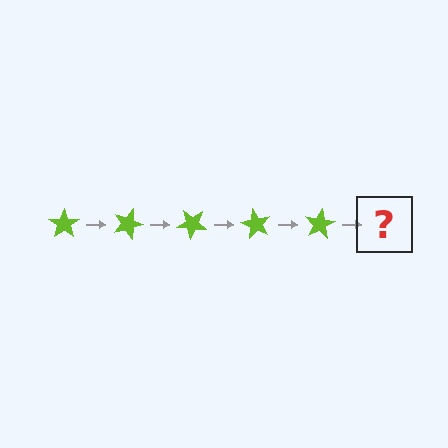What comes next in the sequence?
The next element should be a lime star rotated 100 degrees.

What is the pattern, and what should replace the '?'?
The pattern is that the star rotates 20 degrees each step. The '?' should be a lime star rotated 100 degrees.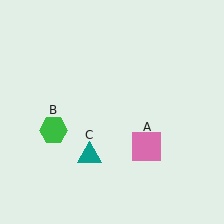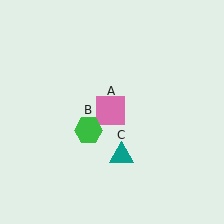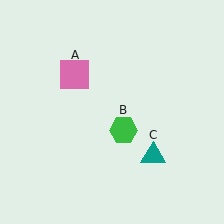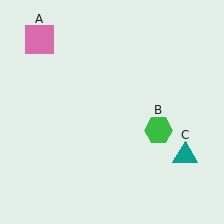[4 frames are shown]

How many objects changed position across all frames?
3 objects changed position: pink square (object A), green hexagon (object B), teal triangle (object C).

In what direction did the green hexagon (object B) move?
The green hexagon (object B) moved right.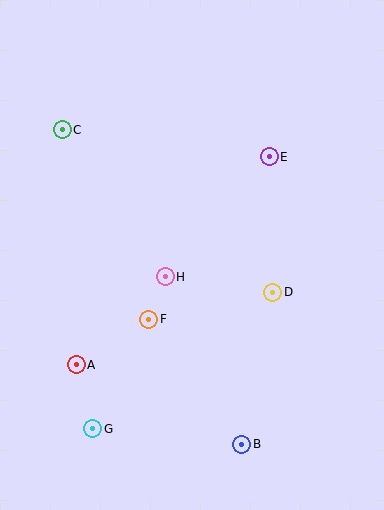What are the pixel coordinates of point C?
Point C is at (62, 130).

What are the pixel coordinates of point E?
Point E is at (269, 157).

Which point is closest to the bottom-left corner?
Point G is closest to the bottom-left corner.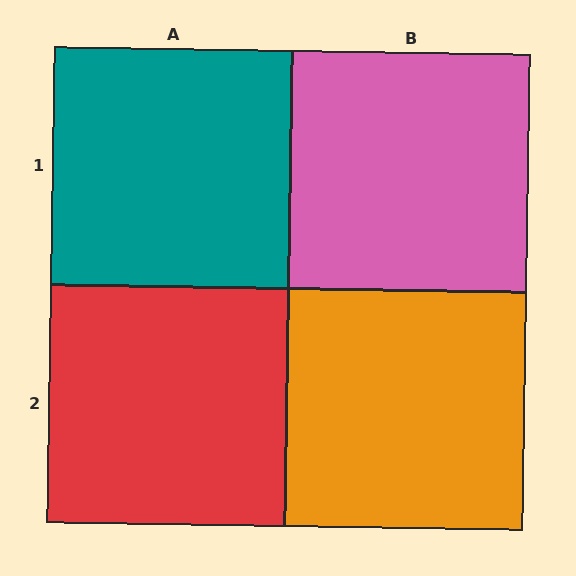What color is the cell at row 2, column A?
Red.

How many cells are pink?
1 cell is pink.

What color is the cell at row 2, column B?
Orange.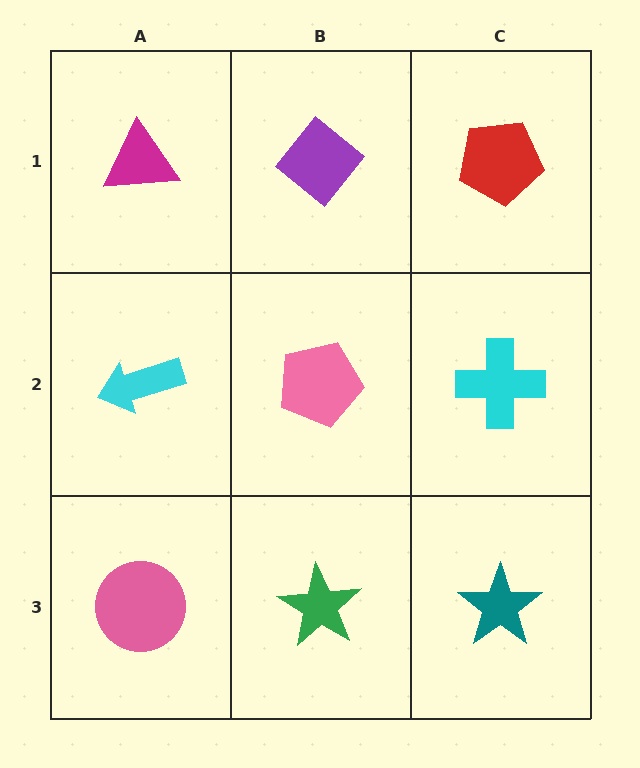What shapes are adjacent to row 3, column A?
A cyan arrow (row 2, column A), a green star (row 3, column B).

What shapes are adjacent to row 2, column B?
A purple diamond (row 1, column B), a green star (row 3, column B), a cyan arrow (row 2, column A), a cyan cross (row 2, column C).